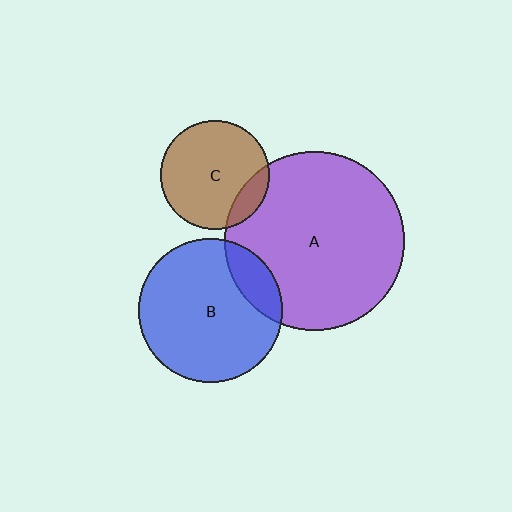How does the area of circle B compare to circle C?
Approximately 1.7 times.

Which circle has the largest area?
Circle A (purple).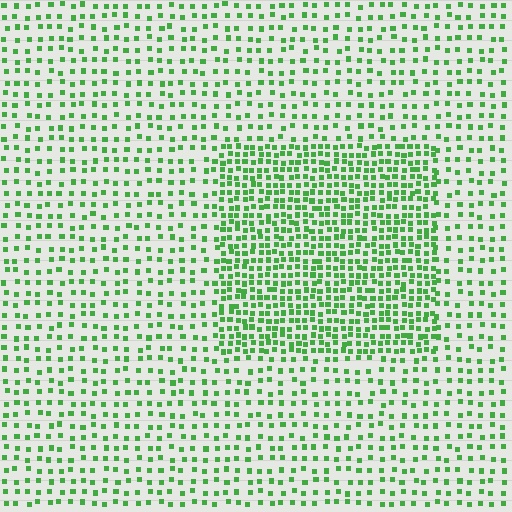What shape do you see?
I see a rectangle.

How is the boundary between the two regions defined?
The boundary is defined by a change in element density (approximately 2.1x ratio). All elements are the same color, size, and shape.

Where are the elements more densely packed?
The elements are more densely packed inside the rectangle boundary.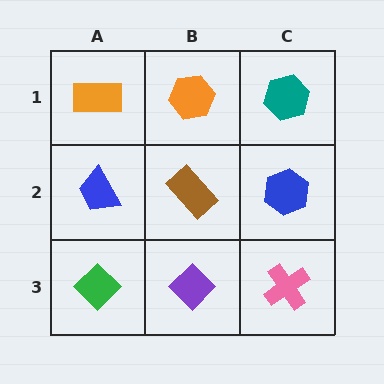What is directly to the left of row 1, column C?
An orange hexagon.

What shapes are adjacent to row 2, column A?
An orange rectangle (row 1, column A), a green diamond (row 3, column A), a brown rectangle (row 2, column B).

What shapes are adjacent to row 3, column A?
A blue trapezoid (row 2, column A), a purple diamond (row 3, column B).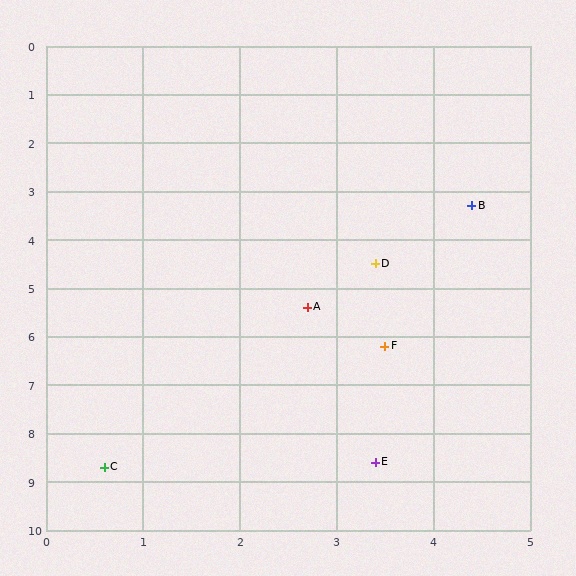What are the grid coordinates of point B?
Point B is at approximately (4.4, 3.3).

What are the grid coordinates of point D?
Point D is at approximately (3.4, 4.5).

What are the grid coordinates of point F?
Point F is at approximately (3.5, 6.2).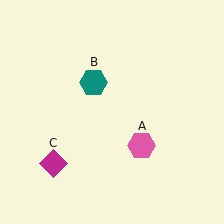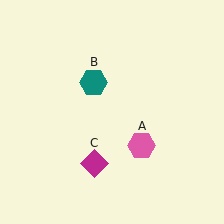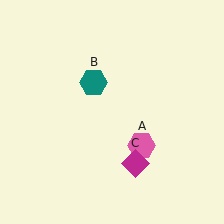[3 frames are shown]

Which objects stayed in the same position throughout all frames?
Pink hexagon (object A) and teal hexagon (object B) remained stationary.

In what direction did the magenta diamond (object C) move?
The magenta diamond (object C) moved right.